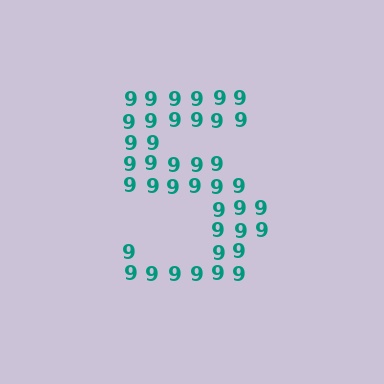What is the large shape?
The large shape is the digit 5.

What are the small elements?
The small elements are digit 9's.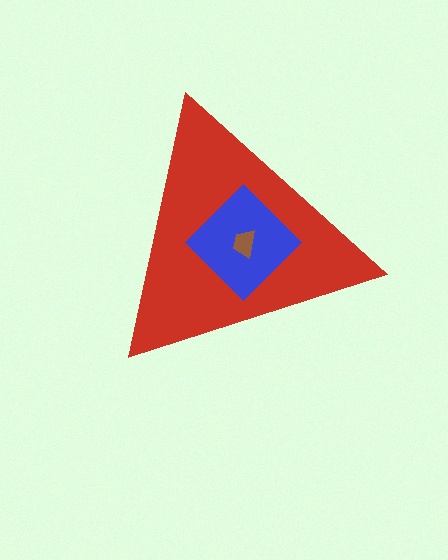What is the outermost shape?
The red triangle.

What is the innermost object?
The brown trapezoid.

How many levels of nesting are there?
3.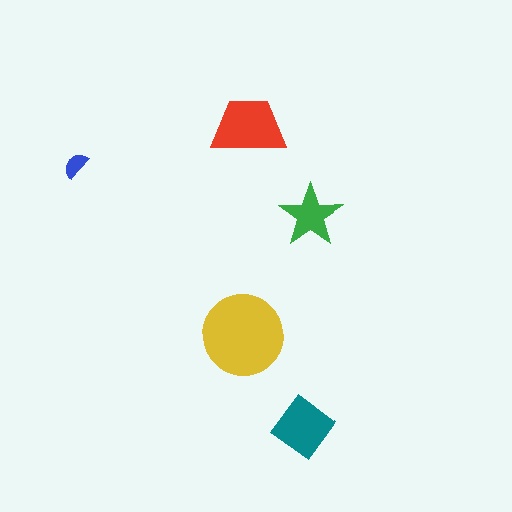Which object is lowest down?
The teal diamond is bottommost.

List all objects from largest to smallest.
The yellow circle, the red trapezoid, the teal diamond, the green star, the blue semicircle.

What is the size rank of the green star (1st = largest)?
4th.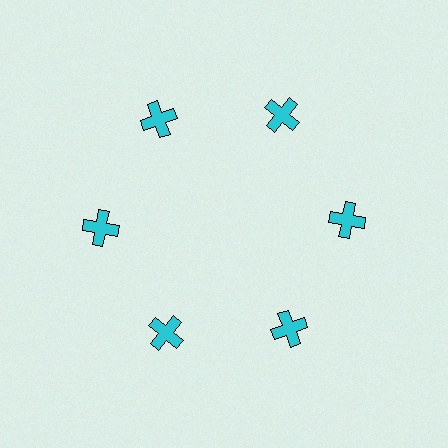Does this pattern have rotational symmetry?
Yes, this pattern has 6-fold rotational symmetry. It looks the same after rotating 60 degrees around the center.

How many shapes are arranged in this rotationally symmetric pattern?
There are 6 shapes, arranged in 6 groups of 1.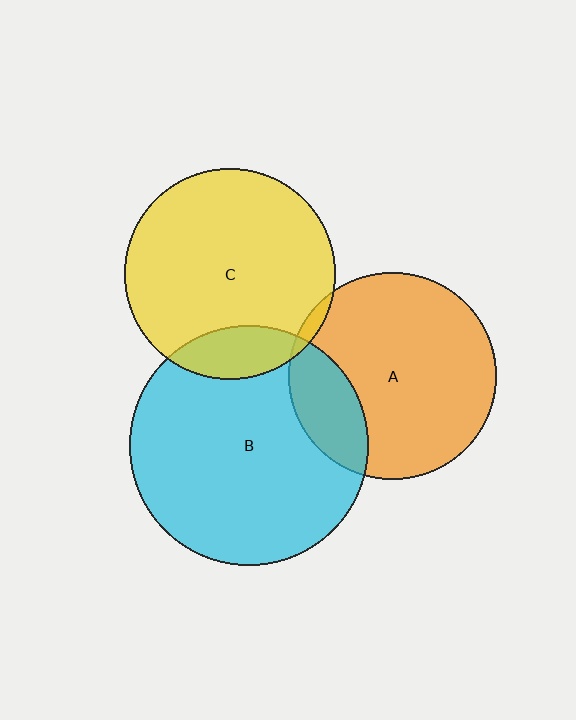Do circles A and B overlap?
Yes.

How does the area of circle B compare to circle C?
Approximately 1.3 times.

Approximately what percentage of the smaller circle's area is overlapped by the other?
Approximately 20%.